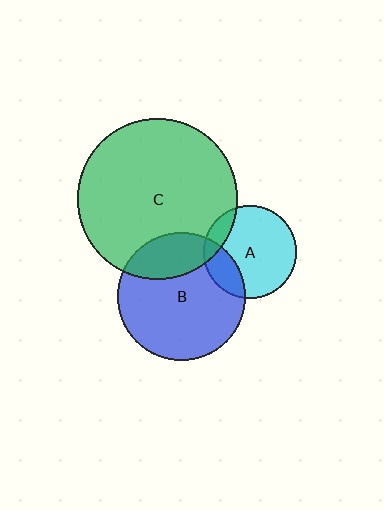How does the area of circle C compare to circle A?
Approximately 3.0 times.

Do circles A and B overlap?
Yes.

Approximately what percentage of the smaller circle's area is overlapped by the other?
Approximately 20%.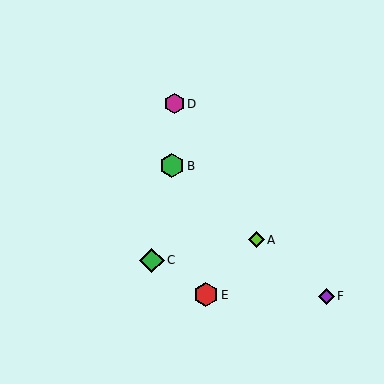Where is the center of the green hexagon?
The center of the green hexagon is at (172, 166).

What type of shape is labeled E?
Shape E is a red hexagon.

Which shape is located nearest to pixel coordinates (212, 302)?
The red hexagon (labeled E) at (206, 295) is nearest to that location.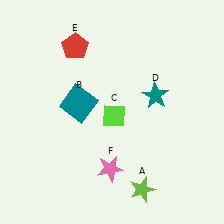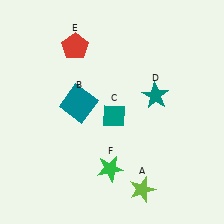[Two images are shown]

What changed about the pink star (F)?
In Image 1, F is pink. In Image 2, it changed to green.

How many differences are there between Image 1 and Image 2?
There are 2 differences between the two images.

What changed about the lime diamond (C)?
In Image 1, C is lime. In Image 2, it changed to teal.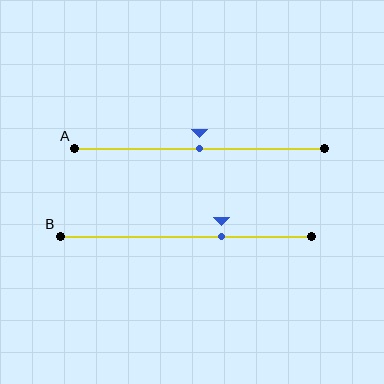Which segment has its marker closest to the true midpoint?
Segment A has its marker closest to the true midpoint.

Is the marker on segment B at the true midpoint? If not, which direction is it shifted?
No, the marker on segment B is shifted to the right by about 14% of the segment length.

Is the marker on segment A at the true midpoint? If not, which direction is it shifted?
Yes, the marker on segment A is at the true midpoint.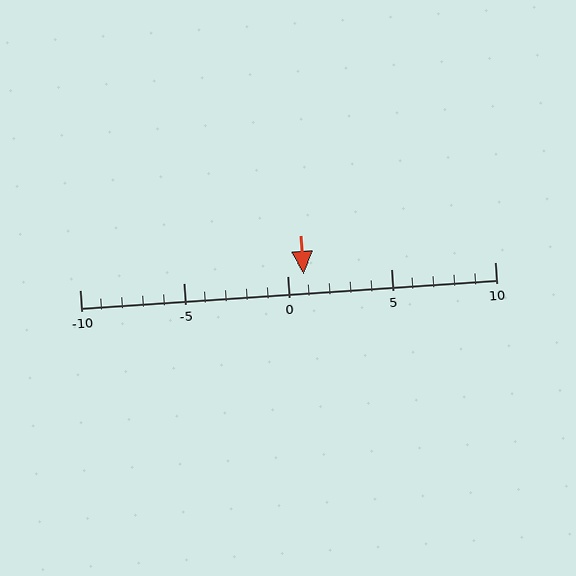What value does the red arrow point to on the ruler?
The red arrow points to approximately 1.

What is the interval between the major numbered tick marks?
The major tick marks are spaced 5 units apart.